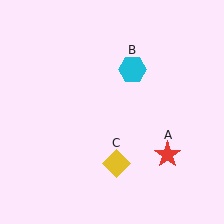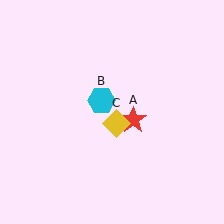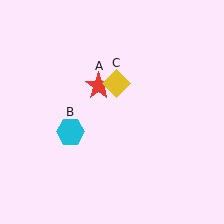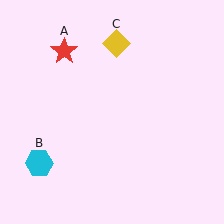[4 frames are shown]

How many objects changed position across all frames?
3 objects changed position: red star (object A), cyan hexagon (object B), yellow diamond (object C).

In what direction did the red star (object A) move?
The red star (object A) moved up and to the left.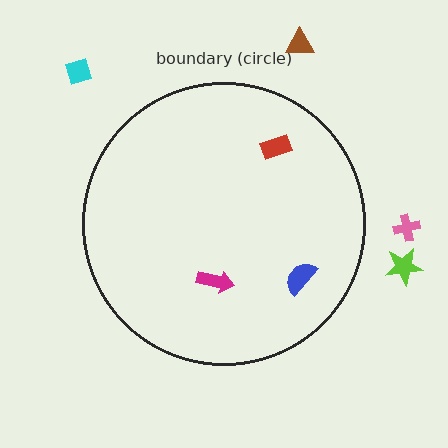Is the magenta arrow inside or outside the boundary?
Inside.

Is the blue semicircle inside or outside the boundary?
Inside.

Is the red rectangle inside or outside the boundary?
Inside.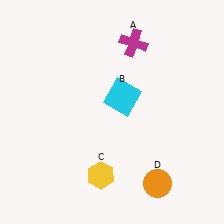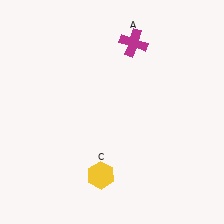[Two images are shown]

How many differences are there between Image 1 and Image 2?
There are 2 differences between the two images.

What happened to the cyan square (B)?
The cyan square (B) was removed in Image 2. It was in the top-right area of Image 1.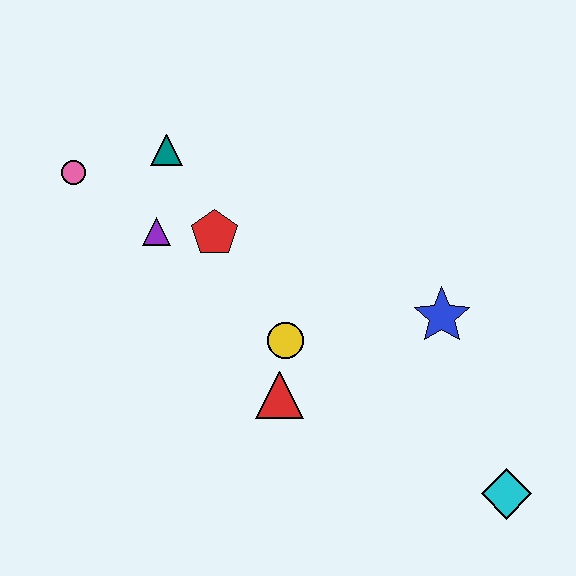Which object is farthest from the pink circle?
The cyan diamond is farthest from the pink circle.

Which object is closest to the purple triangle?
The red pentagon is closest to the purple triangle.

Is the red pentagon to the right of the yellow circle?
No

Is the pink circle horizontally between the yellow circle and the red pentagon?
No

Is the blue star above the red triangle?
Yes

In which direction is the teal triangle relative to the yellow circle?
The teal triangle is above the yellow circle.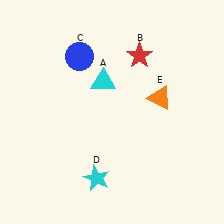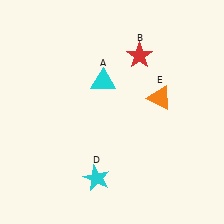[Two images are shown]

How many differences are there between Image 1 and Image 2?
There is 1 difference between the two images.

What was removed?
The blue circle (C) was removed in Image 2.